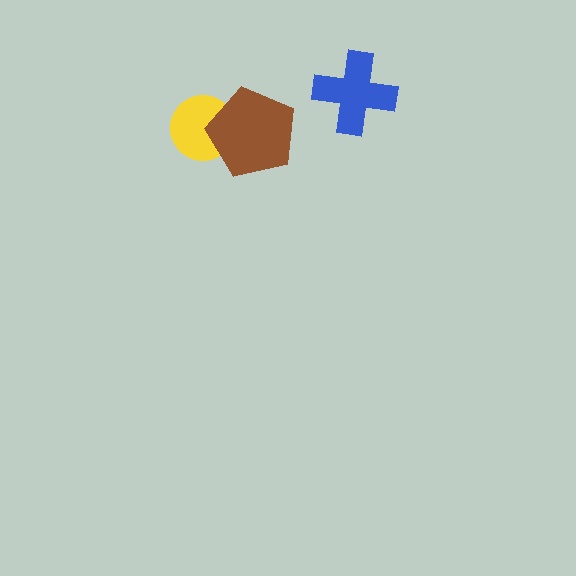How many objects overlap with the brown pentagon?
1 object overlaps with the brown pentagon.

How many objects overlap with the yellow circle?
1 object overlaps with the yellow circle.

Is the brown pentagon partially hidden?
No, no other shape covers it.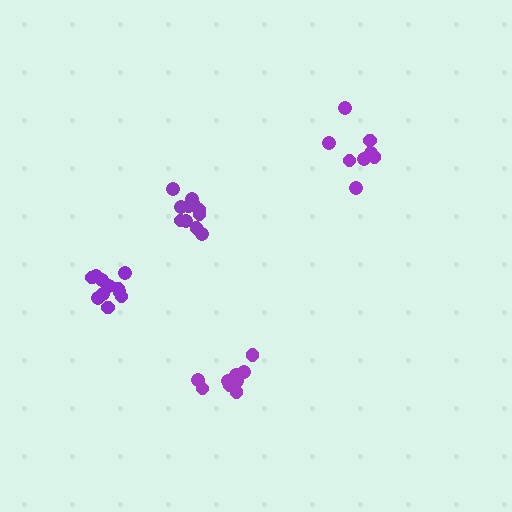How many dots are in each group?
Group 1: 11 dots, Group 2: 9 dots, Group 3: 8 dots, Group 4: 11 dots (39 total).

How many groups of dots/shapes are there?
There are 4 groups.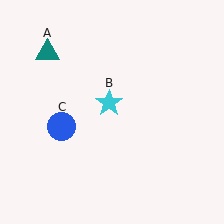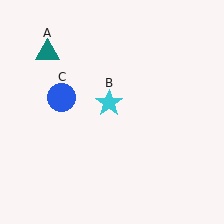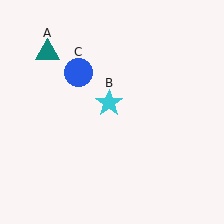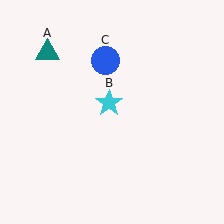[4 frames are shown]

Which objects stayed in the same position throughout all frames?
Teal triangle (object A) and cyan star (object B) remained stationary.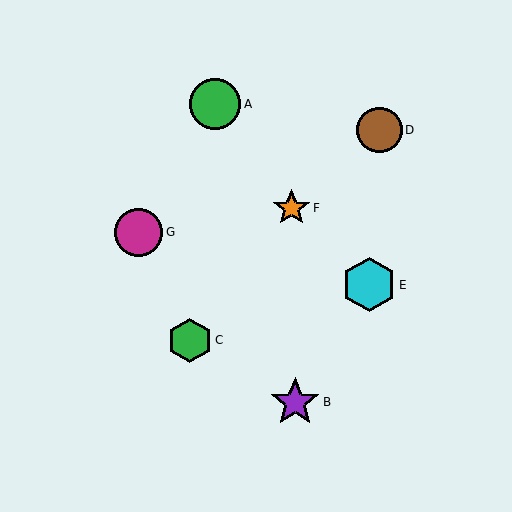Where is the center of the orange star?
The center of the orange star is at (292, 208).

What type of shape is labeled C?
Shape C is a green hexagon.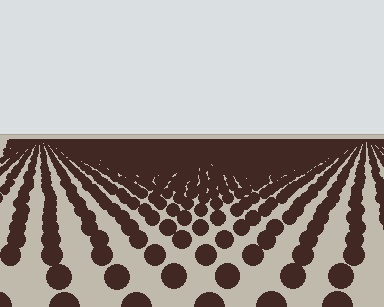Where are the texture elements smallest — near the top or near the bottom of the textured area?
Near the top.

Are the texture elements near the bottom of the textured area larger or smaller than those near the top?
Larger. Near the bottom, elements are closer to the viewer and appear at a bigger on-screen size.